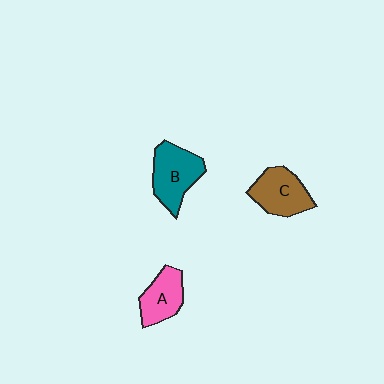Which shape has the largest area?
Shape B (teal).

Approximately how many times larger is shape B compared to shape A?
Approximately 1.3 times.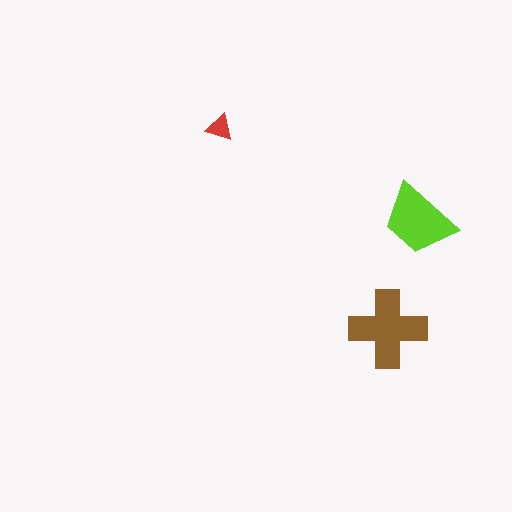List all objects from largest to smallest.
The brown cross, the lime trapezoid, the red triangle.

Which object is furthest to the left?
The red triangle is leftmost.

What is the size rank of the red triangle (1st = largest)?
3rd.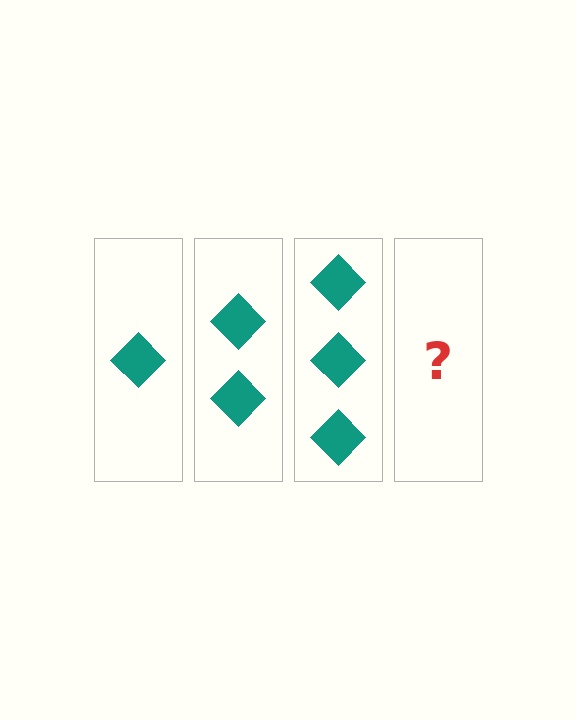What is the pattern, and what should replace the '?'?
The pattern is that each step adds one more diamond. The '?' should be 4 diamonds.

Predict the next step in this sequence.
The next step is 4 diamonds.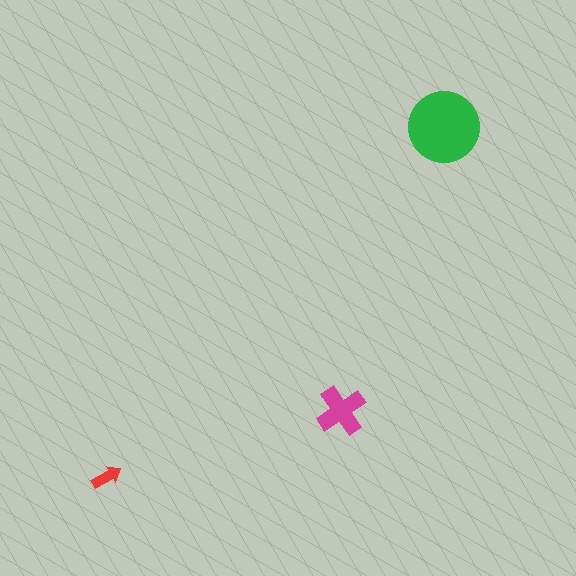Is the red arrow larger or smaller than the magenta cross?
Smaller.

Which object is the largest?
The green circle.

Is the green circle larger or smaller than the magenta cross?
Larger.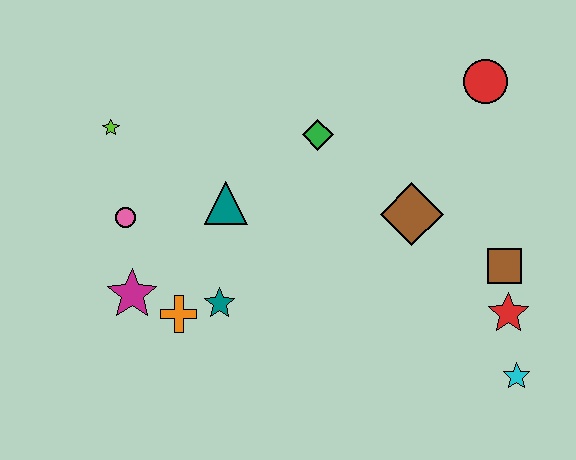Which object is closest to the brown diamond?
The brown square is closest to the brown diamond.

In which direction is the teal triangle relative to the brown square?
The teal triangle is to the left of the brown square.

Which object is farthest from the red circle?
The magenta star is farthest from the red circle.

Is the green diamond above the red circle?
No